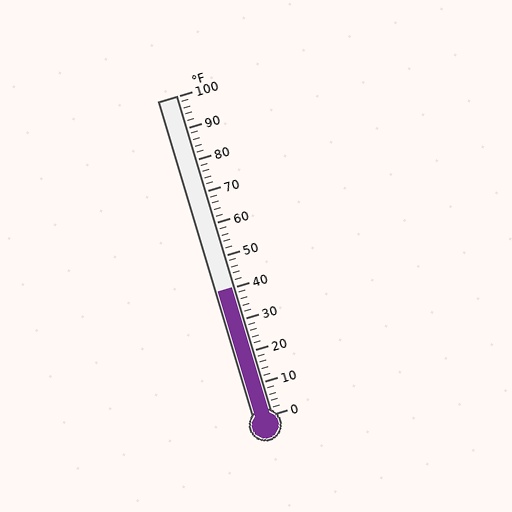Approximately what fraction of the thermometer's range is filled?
The thermometer is filled to approximately 40% of its range.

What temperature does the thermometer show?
The thermometer shows approximately 40°F.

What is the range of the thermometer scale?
The thermometer scale ranges from 0°F to 100°F.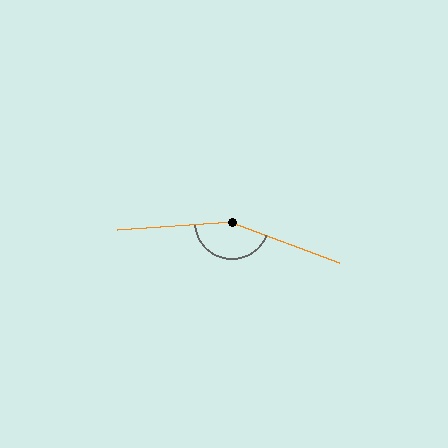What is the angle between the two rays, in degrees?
Approximately 155 degrees.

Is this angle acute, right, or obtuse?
It is obtuse.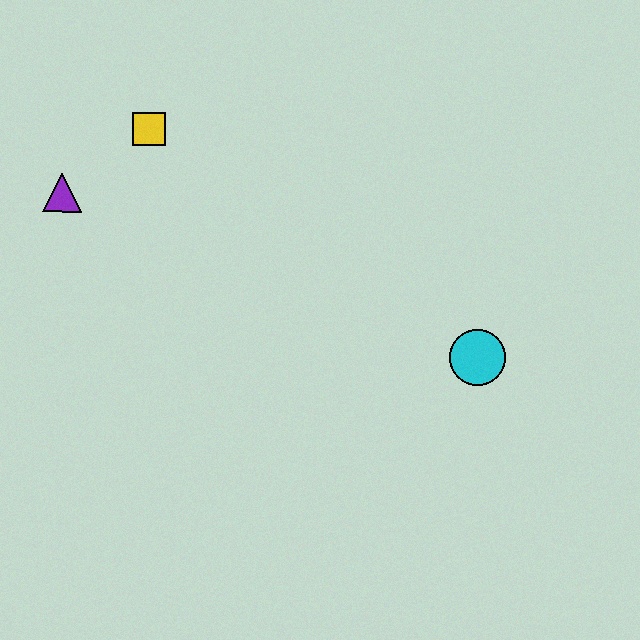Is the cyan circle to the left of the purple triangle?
No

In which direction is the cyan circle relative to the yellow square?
The cyan circle is to the right of the yellow square.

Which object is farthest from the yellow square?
The cyan circle is farthest from the yellow square.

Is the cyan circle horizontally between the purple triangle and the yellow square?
No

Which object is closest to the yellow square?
The purple triangle is closest to the yellow square.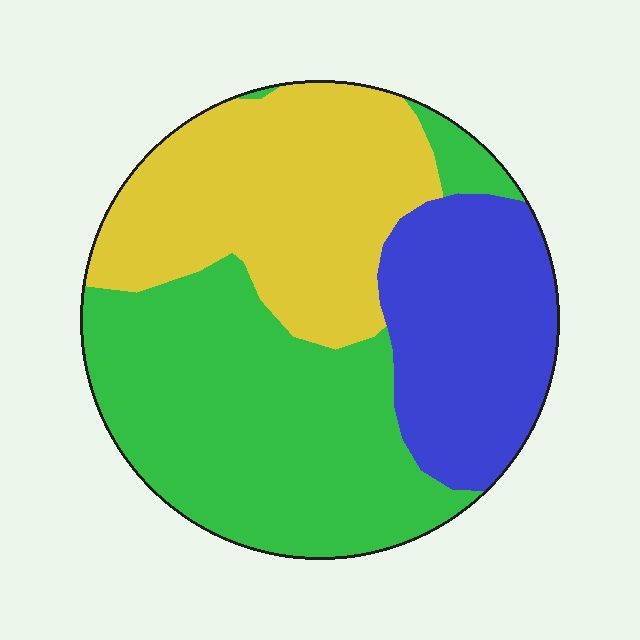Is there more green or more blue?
Green.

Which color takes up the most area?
Green, at roughly 45%.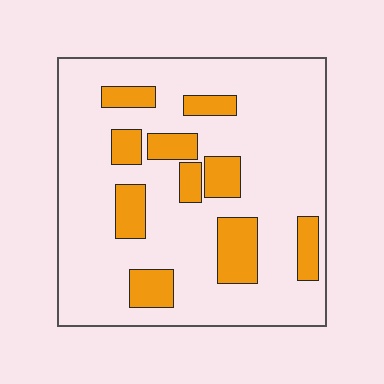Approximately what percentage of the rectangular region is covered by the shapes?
Approximately 20%.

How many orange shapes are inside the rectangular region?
10.